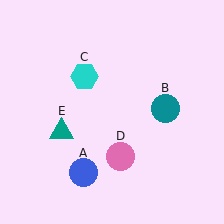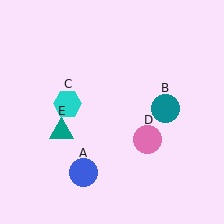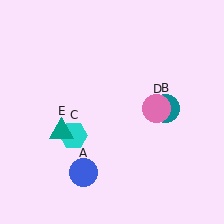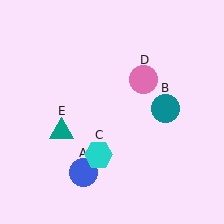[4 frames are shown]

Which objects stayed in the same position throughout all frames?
Blue circle (object A) and teal circle (object B) and teal triangle (object E) remained stationary.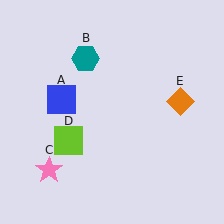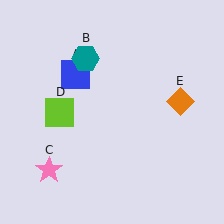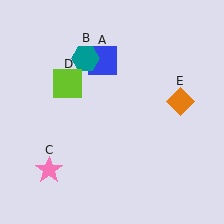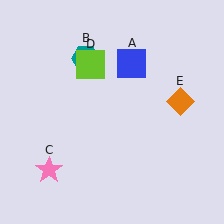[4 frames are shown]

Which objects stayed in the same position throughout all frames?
Teal hexagon (object B) and pink star (object C) and orange diamond (object E) remained stationary.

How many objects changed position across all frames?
2 objects changed position: blue square (object A), lime square (object D).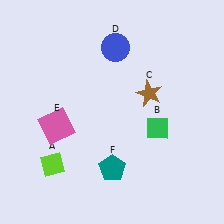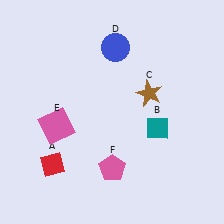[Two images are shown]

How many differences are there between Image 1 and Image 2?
There are 3 differences between the two images.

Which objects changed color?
A changed from lime to red. B changed from green to teal. F changed from teal to pink.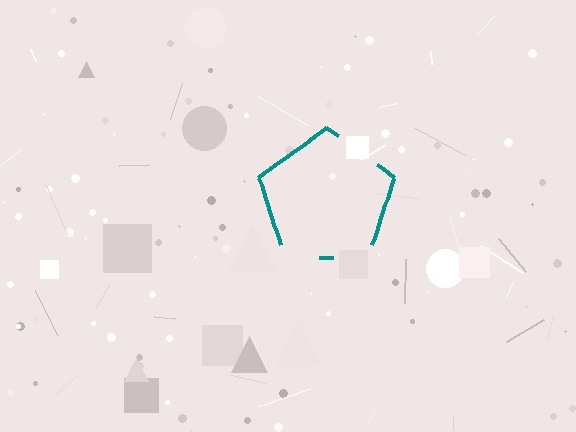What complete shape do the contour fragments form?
The contour fragments form a pentagon.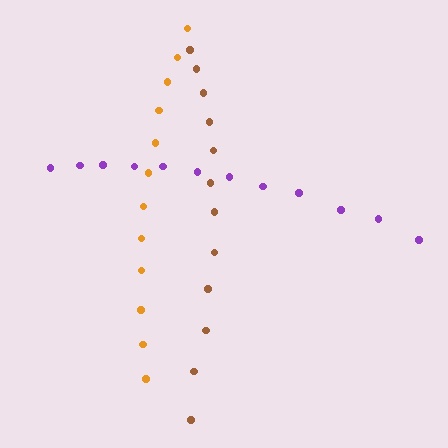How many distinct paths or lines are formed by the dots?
There are 3 distinct paths.